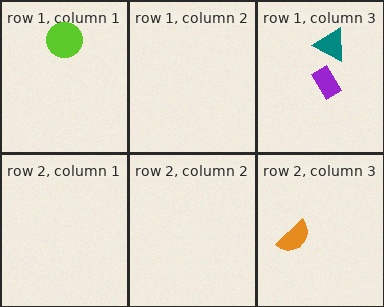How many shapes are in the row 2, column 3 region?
1.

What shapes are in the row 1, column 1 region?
The lime circle.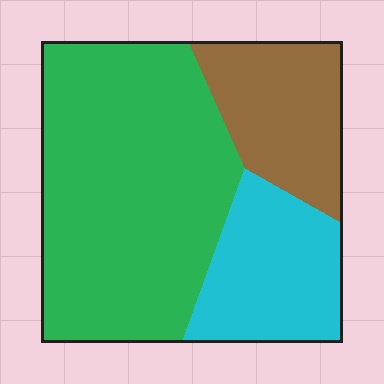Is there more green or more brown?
Green.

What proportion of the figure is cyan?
Cyan takes up about one fifth (1/5) of the figure.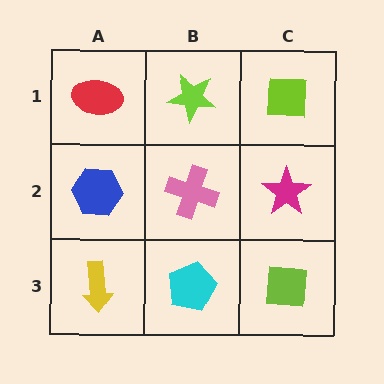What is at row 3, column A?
A yellow arrow.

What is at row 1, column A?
A red ellipse.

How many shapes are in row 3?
3 shapes.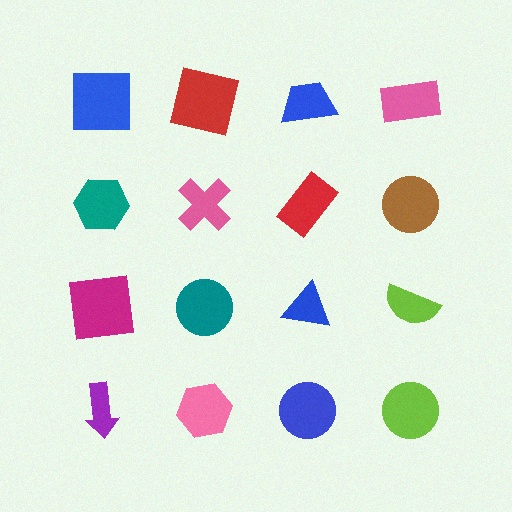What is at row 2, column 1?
A teal hexagon.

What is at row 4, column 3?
A blue circle.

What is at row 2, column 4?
A brown circle.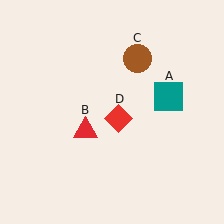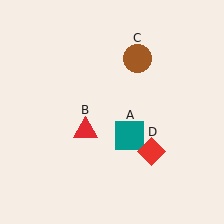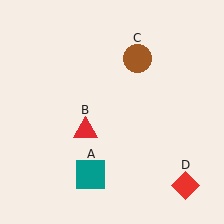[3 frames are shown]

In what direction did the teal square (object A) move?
The teal square (object A) moved down and to the left.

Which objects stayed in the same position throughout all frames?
Red triangle (object B) and brown circle (object C) remained stationary.